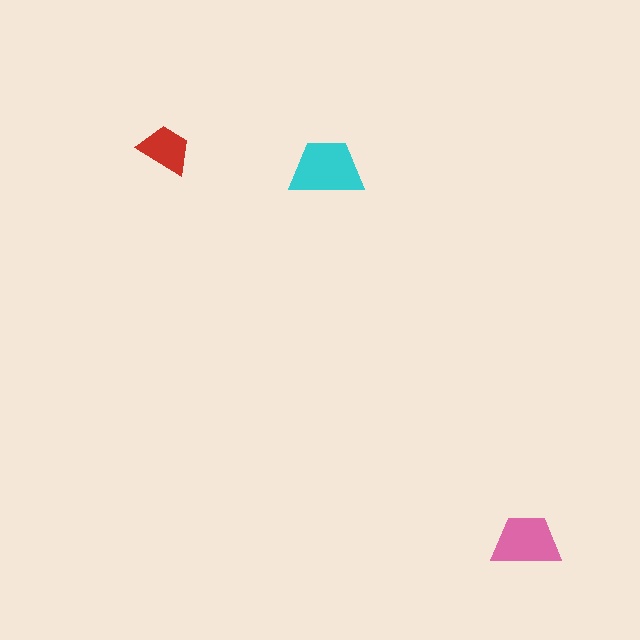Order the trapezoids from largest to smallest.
the cyan one, the pink one, the red one.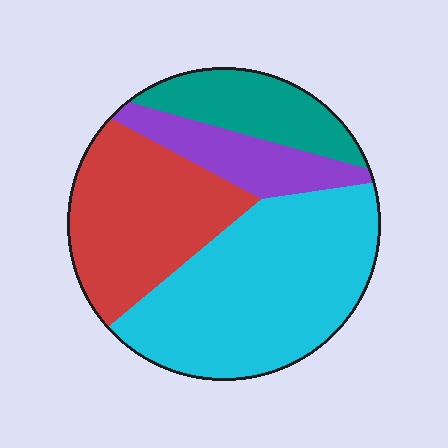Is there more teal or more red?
Red.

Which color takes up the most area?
Cyan, at roughly 45%.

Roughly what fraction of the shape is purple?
Purple covers around 15% of the shape.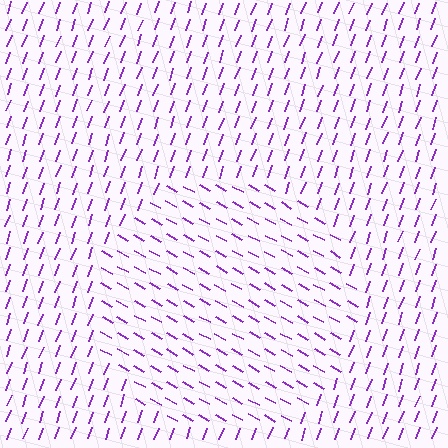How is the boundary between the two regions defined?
The boundary is defined purely by a change in line orientation (approximately 80 degrees difference). All lines are the same color and thickness.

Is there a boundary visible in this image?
Yes, there is a texture boundary formed by a change in line orientation.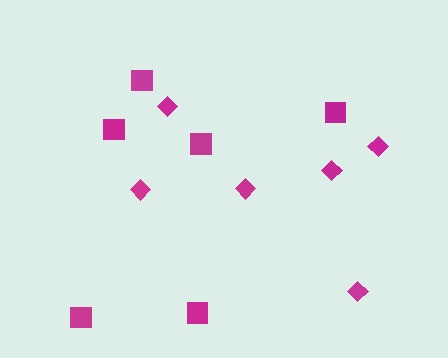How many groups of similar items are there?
There are 2 groups: one group of diamonds (6) and one group of squares (6).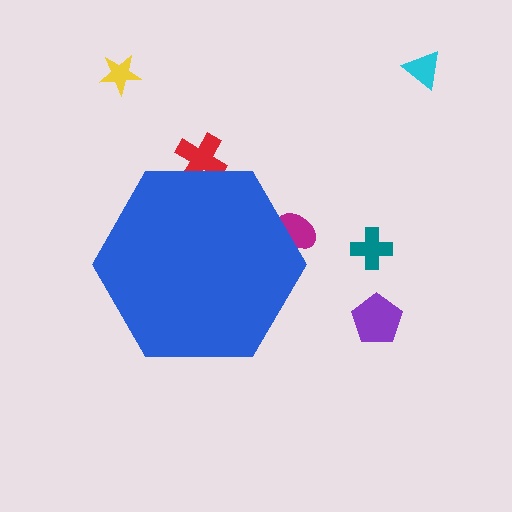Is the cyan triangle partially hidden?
No, the cyan triangle is fully visible.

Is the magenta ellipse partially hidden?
Yes, the magenta ellipse is partially hidden behind the blue hexagon.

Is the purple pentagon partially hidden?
No, the purple pentagon is fully visible.